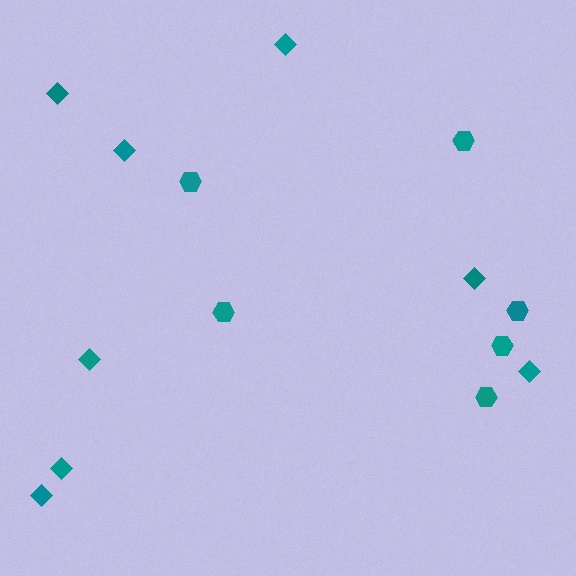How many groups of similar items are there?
There are 2 groups: one group of hexagons (6) and one group of diamonds (8).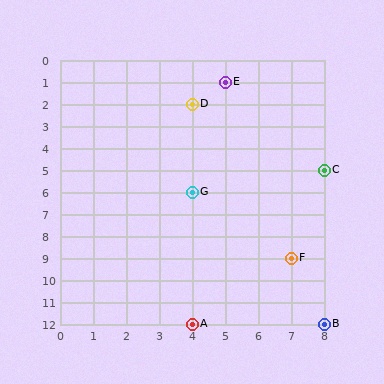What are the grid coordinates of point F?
Point F is at grid coordinates (7, 9).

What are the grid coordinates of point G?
Point G is at grid coordinates (4, 6).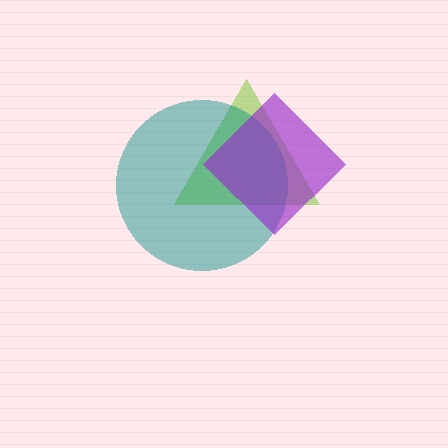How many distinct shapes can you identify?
There are 3 distinct shapes: a lime triangle, a teal circle, a purple diamond.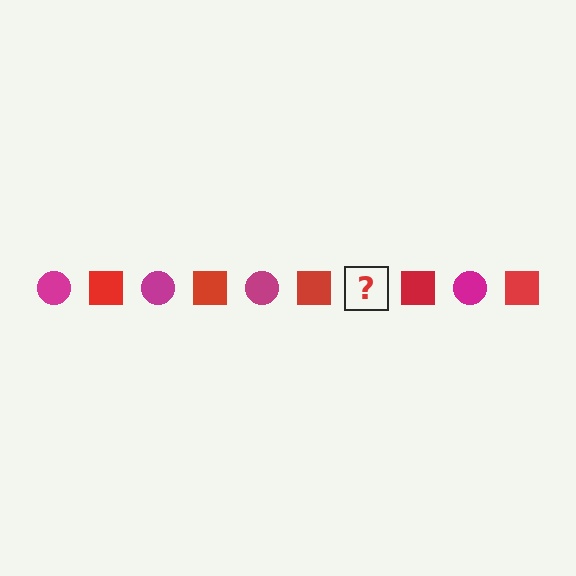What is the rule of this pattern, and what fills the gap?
The rule is that the pattern alternates between magenta circle and red square. The gap should be filled with a magenta circle.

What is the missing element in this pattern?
The missing element is a magenta circle.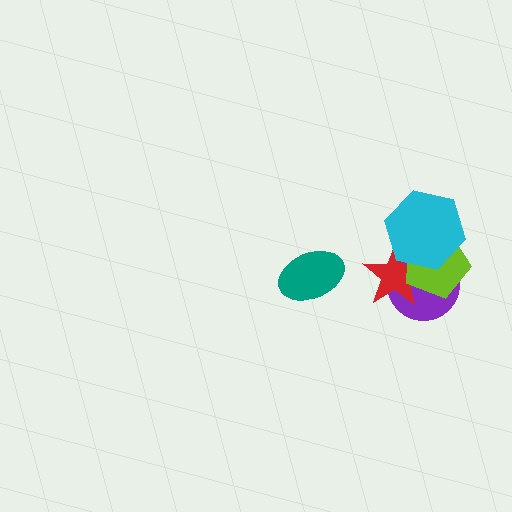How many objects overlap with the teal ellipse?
0 objects overlap with the teal ellipse.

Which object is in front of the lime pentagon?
The cyan hexagon is in front of the lime pentagon.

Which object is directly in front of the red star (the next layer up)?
The lime pentagon is directly in front of the red star.